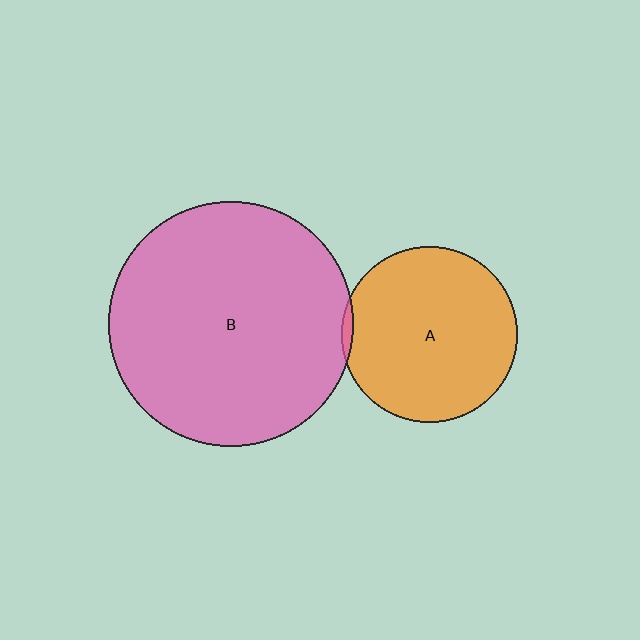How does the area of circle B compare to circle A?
Approximately 1.9 times.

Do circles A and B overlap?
Yes.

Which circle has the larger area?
Circle B (pink).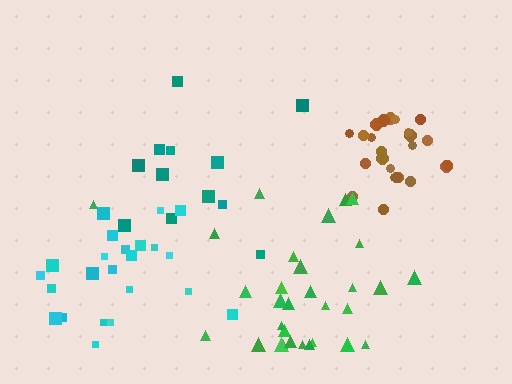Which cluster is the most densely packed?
Brown.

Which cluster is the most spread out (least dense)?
Teal.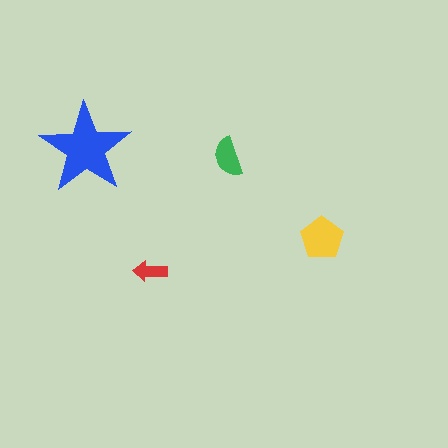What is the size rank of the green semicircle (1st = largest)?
3rd.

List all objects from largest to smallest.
The blue star, the yellow pentagon, the green semicircle, the red arrow.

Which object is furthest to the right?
The yellow pentagon is rightmost.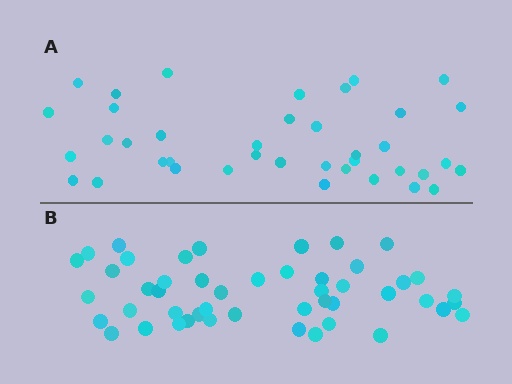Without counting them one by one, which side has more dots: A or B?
Region B (the bottom region) has more dots.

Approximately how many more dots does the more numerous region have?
Region B has roughly 8 or so more dots than region A.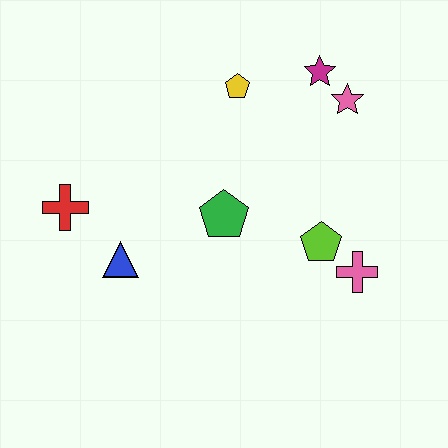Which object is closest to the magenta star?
The pink star is closest to the magenta star.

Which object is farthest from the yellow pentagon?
The pink cross is farthest from the yellow pentagon.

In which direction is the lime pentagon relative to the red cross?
The lime pentagon is to the right of the red cross.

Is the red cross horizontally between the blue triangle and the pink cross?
No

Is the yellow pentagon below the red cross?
No